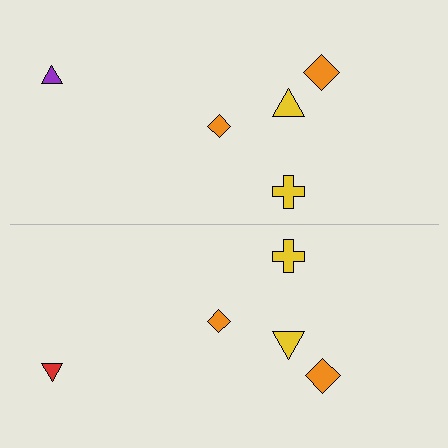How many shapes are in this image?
There are 10 shapes in this image.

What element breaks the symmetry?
The red triangle on the bottom side breaks the symmetry — its mirror counterpart is purple.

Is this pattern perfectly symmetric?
No, the pattern is not perfectly symmetric. The red triangle on the bottom side breaks the symmetry — its mirror counterpart is purple.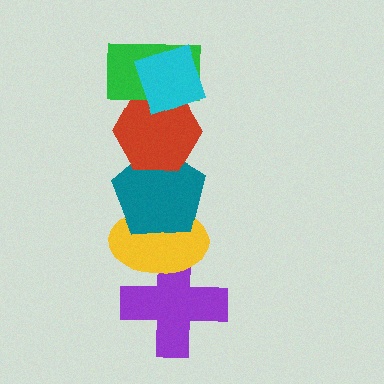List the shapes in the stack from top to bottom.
From top to bottom: the cyan diamond, the green rectangle, the red hexagon, the teal pentagon, the yellow ellipse, the purple cross.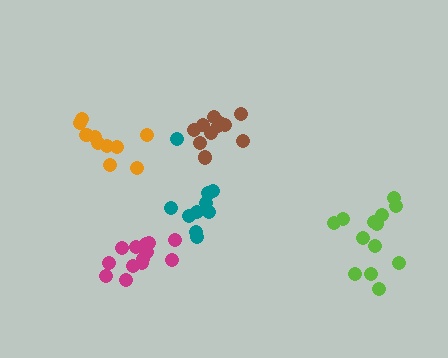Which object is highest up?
The brown cluster is topmost.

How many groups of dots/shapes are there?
There are 5 groups.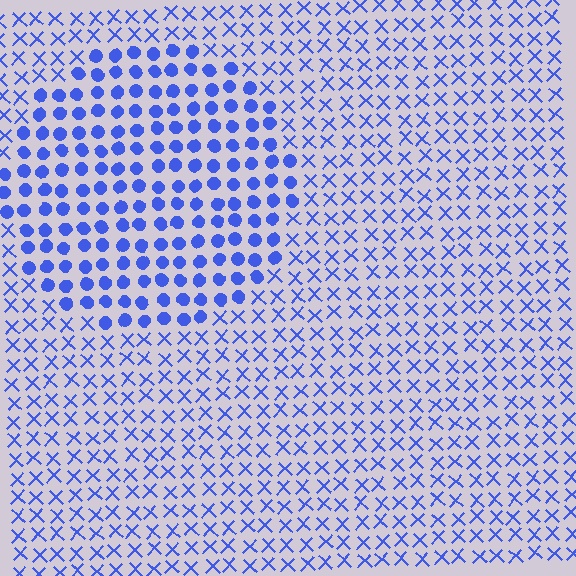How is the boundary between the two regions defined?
The boundary is defined by a change in element shape: circles inside vs. X marks outside. All elements share the same color and spacing.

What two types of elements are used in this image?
The image uses circles inside the circle region and X marks outside it.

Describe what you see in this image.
The image is filled with small blue elements arranged in a uniform grid. A circle-shaped region contains circles, while the surrounding area contains X marks. The boundary is defined purely by the change in element shape.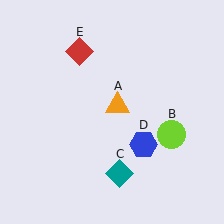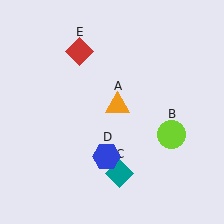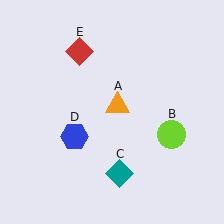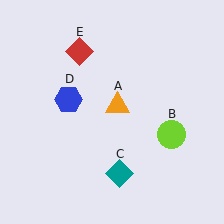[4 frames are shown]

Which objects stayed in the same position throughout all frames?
Orange triangle (object A) and lime circle (object B) and teal diamond (object C) and red diamond (object E) remained stationary.